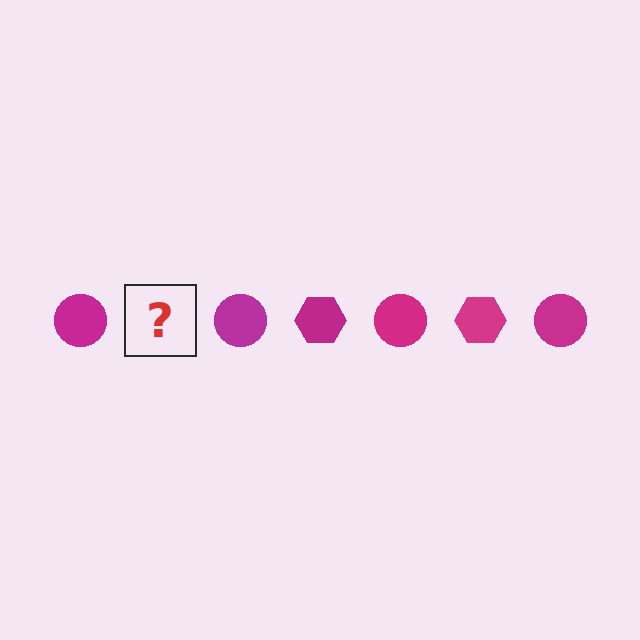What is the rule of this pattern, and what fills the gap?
The rule is that the pattern cycles through circle, hexagon shapes in magenta. The gap should be filled with a magenta hexagon.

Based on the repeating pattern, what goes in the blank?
The blank should be a magenta hexagon.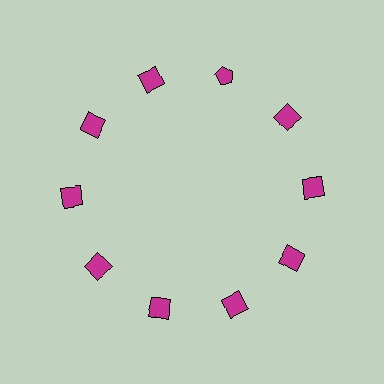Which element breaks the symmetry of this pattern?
The magenta pentagon at roughly the 1 o'clock position breaks the symmetry. All other shapes are magenta squares.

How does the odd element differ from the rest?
It has a different shape: pentagon instead of square.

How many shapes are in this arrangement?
There are 10 shapes arranged in a ring pattern.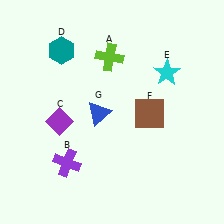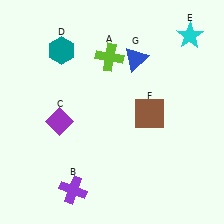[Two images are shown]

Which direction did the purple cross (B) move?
The purple cross (B) moved down.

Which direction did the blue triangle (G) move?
The blue triangle (G) moved up.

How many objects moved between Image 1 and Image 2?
3 objects moved between the two images.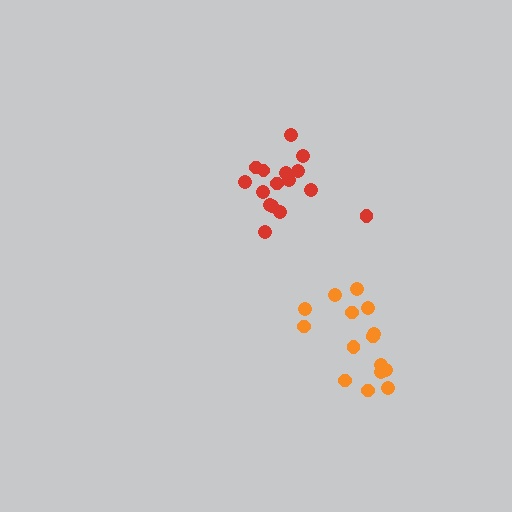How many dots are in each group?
Group 1: 16 dots, Group 2: 15 dots (31 total).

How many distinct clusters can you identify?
There are 2 distinct clusters.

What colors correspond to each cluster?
The clusters are colored: red, orange.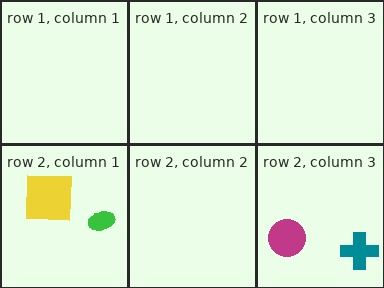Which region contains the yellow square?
The row 2, column 1 region.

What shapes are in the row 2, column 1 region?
The green ellipse, the yellow square.